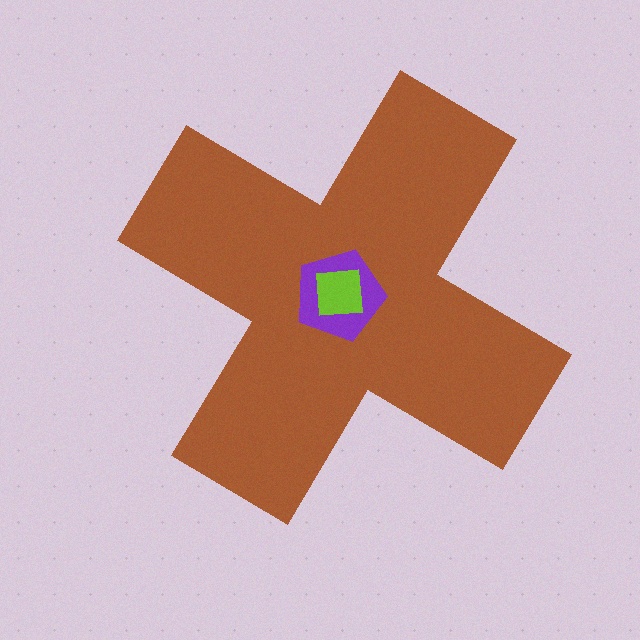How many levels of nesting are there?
3.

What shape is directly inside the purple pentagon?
The lime square.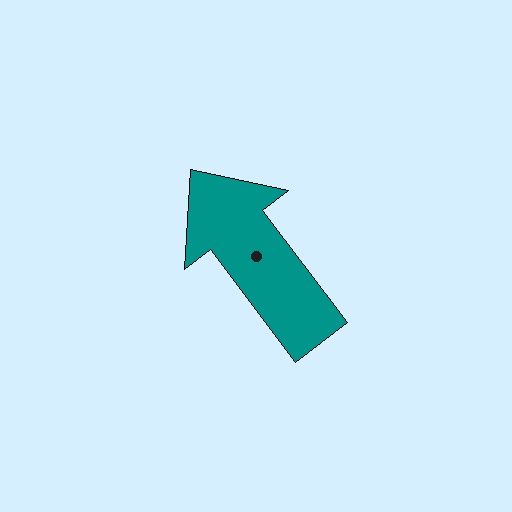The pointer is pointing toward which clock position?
Roughly 11 o'clock.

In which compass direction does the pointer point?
Northwest.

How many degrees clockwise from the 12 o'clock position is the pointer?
Approximately 323 degrees.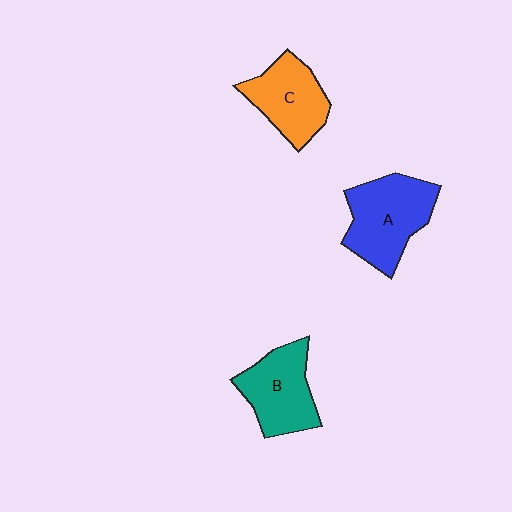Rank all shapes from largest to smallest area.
From largest to smallest: A (blue), B (teal), C (orange).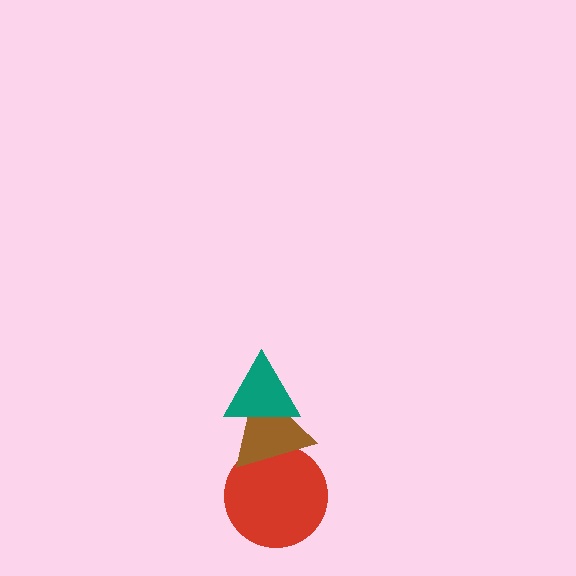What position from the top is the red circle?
The red circle is 3rd from the top.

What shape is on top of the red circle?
The brown triangle is on top of the red circle.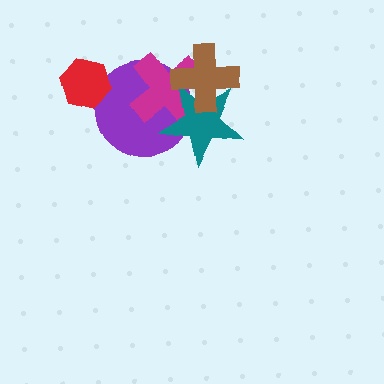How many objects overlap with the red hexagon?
1 object overlaps with the red hexagon.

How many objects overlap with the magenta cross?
3 objects overlap with the magenta cross.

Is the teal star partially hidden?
Yes, it is partially covered by another shape.